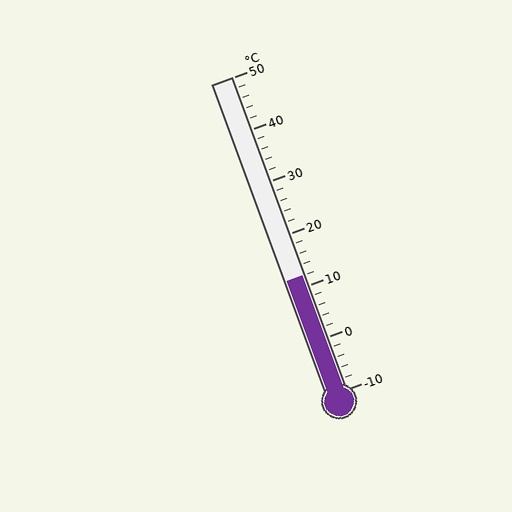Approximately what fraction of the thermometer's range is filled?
The thermometer is filled to approximately 35% of its range.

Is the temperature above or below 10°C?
The temperature is above 10°C.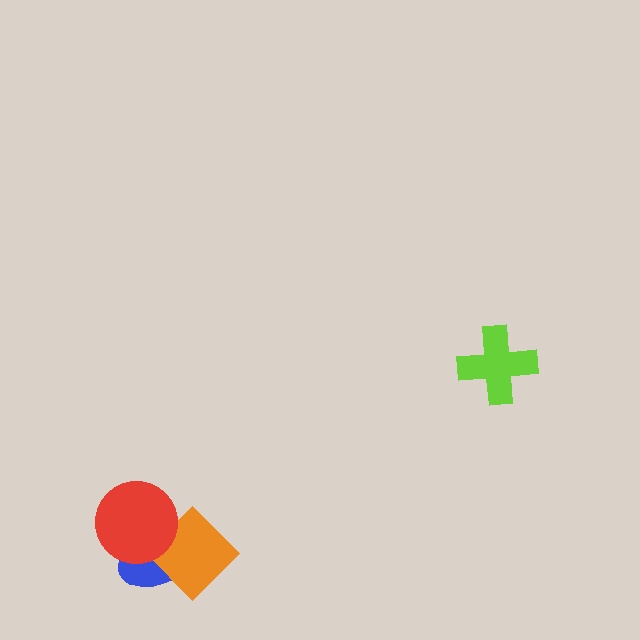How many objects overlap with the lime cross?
0 objects overlap with the lime cross.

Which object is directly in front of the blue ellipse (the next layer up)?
The orange diamond is directly in front of the blue ellipse.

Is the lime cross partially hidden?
No, no other shape covers it.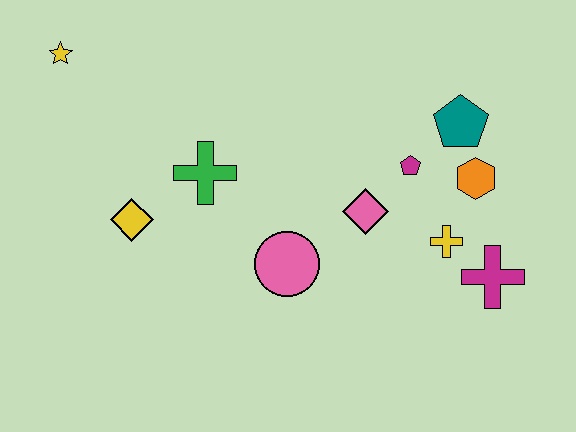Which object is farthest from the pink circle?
The yellow star is farthest from the pink circle.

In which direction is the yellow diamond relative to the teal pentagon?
The yellow diamond is to the left of the teal pentagon.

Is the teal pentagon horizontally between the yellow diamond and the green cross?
No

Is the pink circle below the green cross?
Yes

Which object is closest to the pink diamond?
The magenta pentagon is closest to the pink diamond.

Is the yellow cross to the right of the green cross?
Yes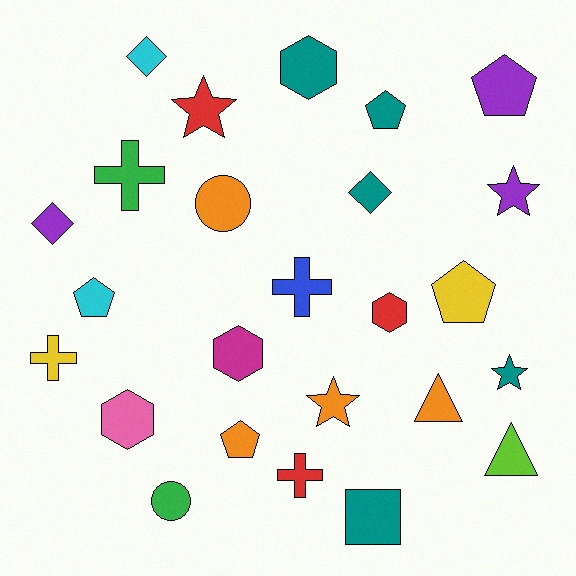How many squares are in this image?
There is 1 square.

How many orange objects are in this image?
There are 4 orange objects.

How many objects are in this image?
There are 25 objects.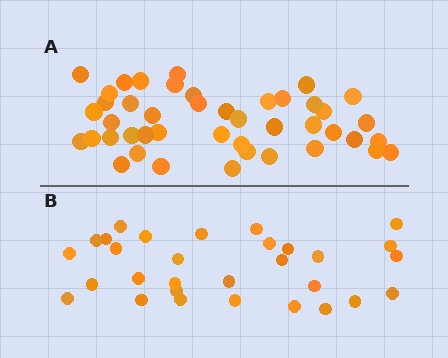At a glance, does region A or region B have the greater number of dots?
Region A (the top region) has more dots.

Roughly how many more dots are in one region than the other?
Region A has approximately 15 more dots than region B.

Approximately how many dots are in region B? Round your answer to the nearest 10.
About 30 dots.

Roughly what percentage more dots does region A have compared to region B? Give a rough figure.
About 45% more.